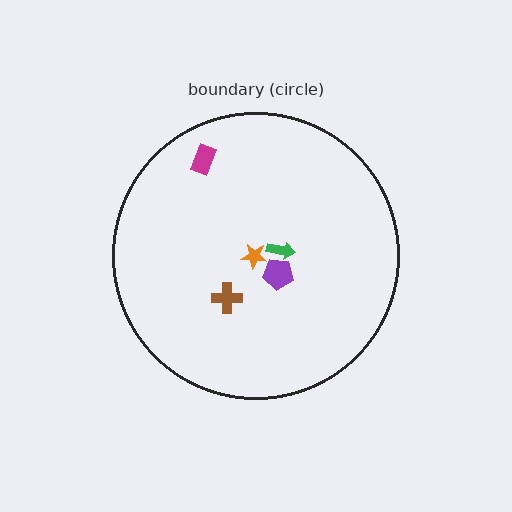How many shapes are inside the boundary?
5 inside, 0 outside.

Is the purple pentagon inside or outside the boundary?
Inside.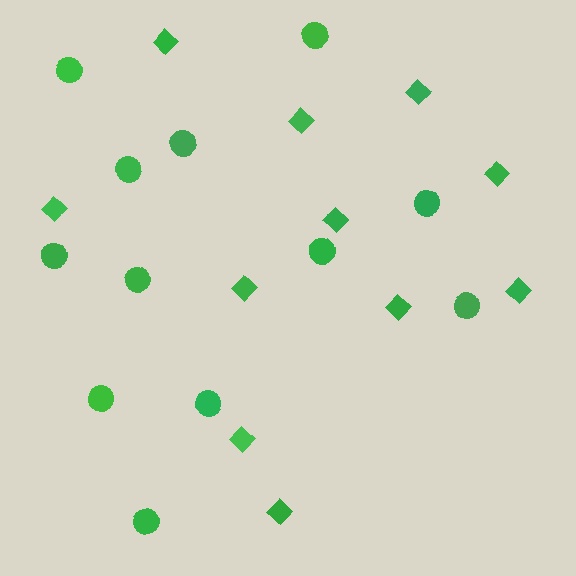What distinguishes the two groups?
There are 2 groups: one group of circles (12) and one group of diamonds (11).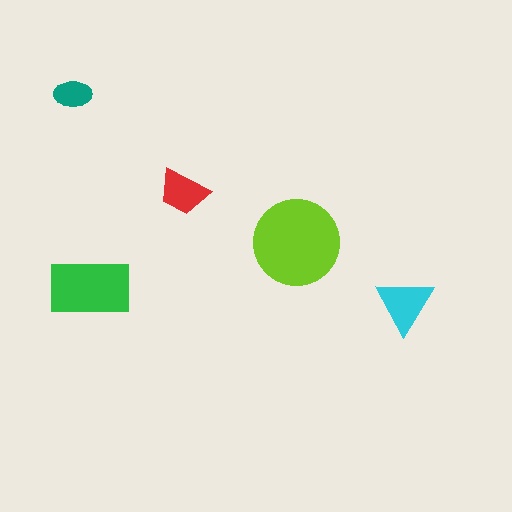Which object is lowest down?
The cyan triangle is bottommost.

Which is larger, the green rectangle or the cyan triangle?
The green rectangle.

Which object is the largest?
The lime circle.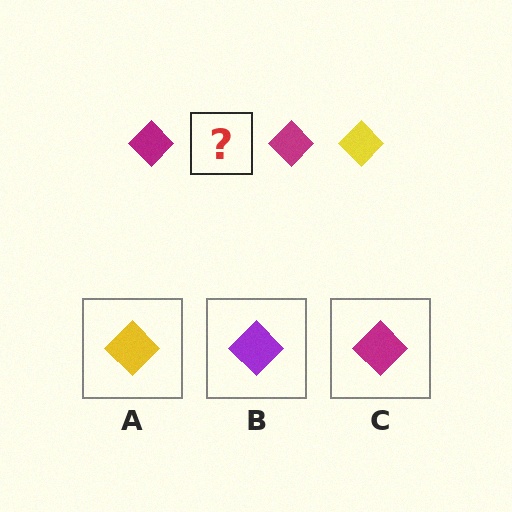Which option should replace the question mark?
Option A.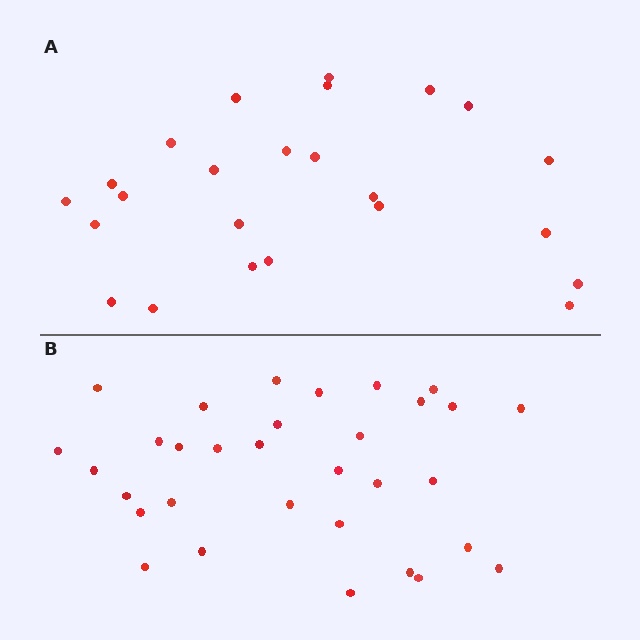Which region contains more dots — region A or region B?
Region B (the bottom region) has more dots.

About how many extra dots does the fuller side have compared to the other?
Region B has roughly 8 or so more dots than region A.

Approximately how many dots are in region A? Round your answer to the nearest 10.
About 20 dots. (The exact count is 24, which rounds to 20.)